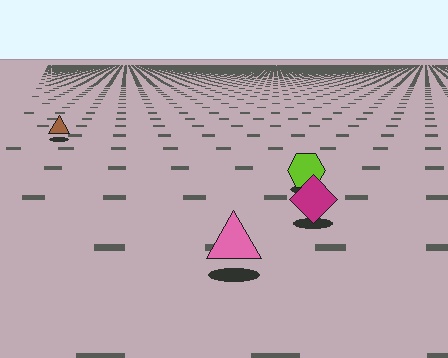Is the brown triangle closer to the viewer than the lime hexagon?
No. The lime hexagon is closer — you can tell from the texture gradient: the ground texture is coarser near it.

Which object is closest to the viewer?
The pink triangle is closest. The texture marks near it are larger and more spread out.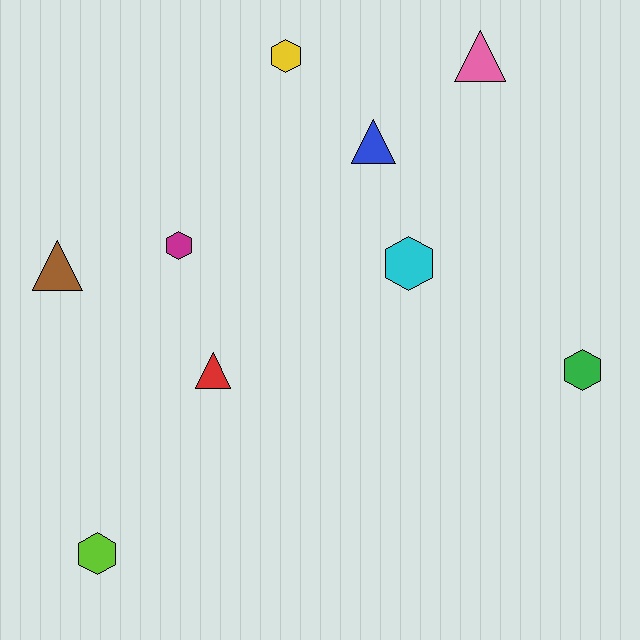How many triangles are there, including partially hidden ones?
There are 4 triangles.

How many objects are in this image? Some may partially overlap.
There are 9 objects.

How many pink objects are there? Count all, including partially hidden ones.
There is 1 pink object.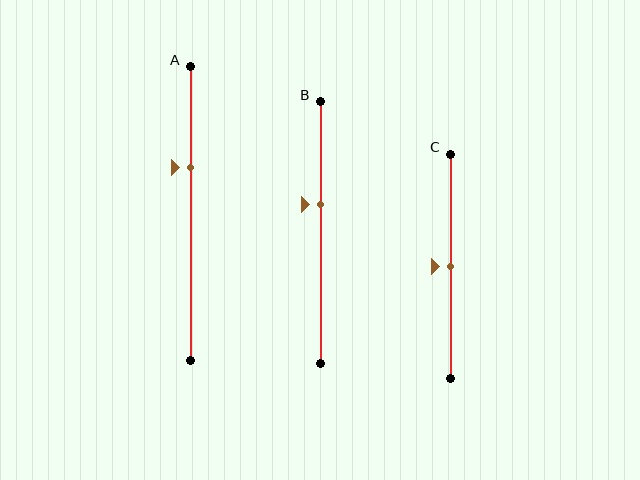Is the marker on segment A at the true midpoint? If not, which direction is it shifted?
No, the marker on segment A is shifted upward by about 16% of the segment length.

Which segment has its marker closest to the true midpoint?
Segment C has its marker closest to the true midpoint.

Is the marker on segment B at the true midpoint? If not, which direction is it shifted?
No, the marker on segment B is shifted upward by about 11% of the segment length.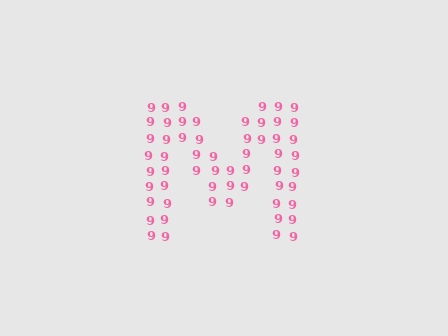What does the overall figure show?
The overall figure shows the letter M.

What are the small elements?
The small elements are digit 9's.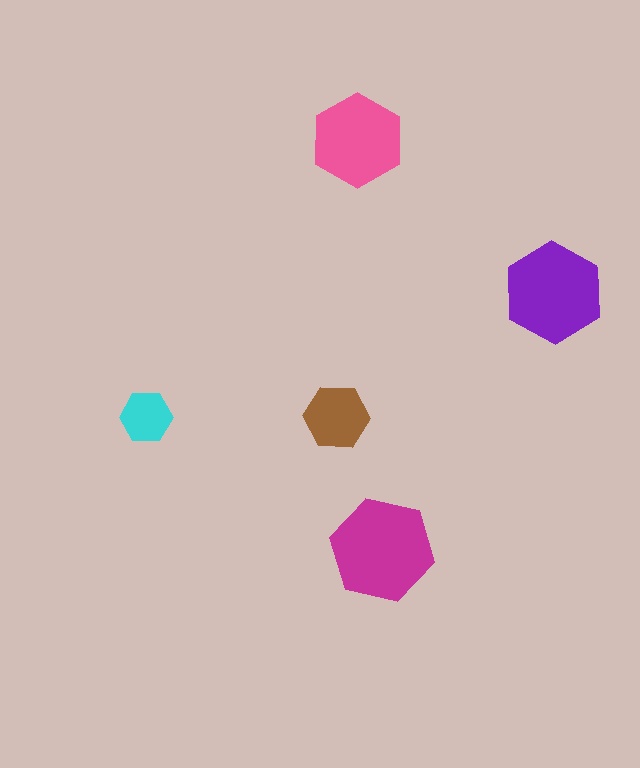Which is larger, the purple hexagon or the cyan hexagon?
The purple one.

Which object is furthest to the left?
The cyan hexagon is leftmost.